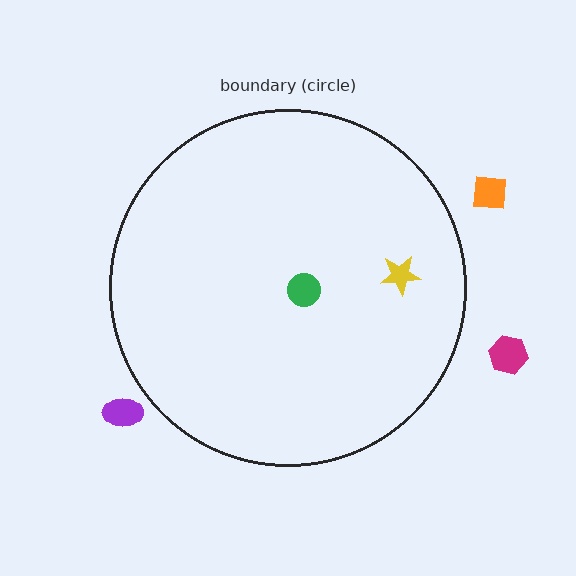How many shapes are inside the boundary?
2 inside, 3 outside.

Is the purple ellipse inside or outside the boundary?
Outside.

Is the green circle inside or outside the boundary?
Inside.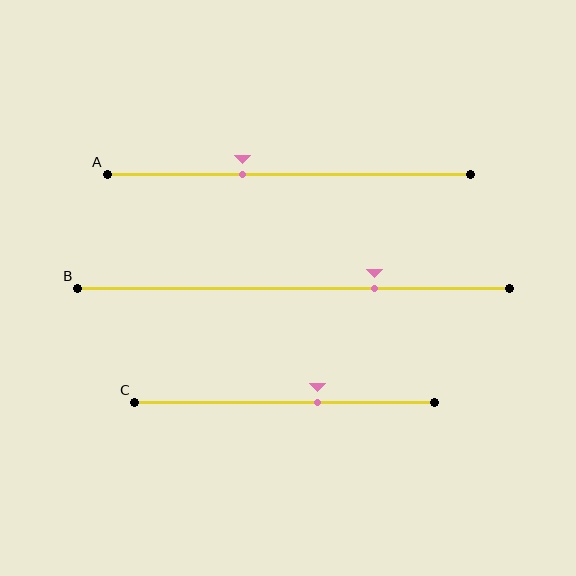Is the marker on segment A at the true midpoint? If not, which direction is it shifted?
No, the marker on segment A is shifted to the left by about 13% of the segment length.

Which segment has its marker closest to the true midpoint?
Segment C has its marker closest to the true midpoint.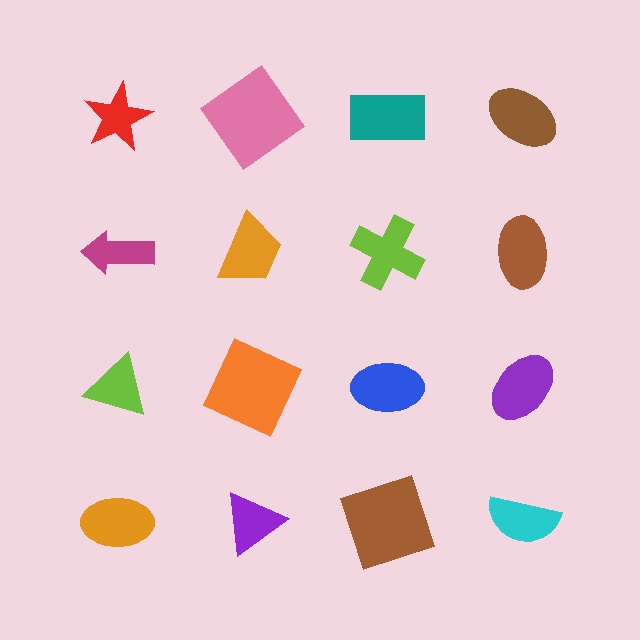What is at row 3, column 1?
A lime triangle.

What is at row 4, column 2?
A purple triangle.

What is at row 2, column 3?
A lime cross.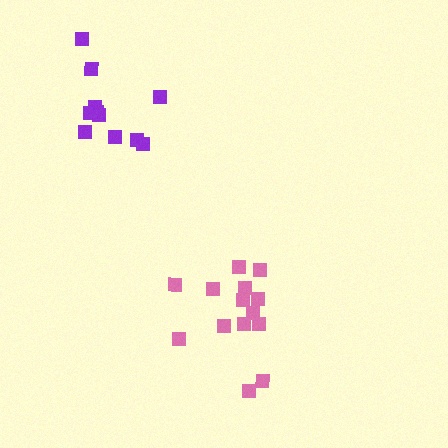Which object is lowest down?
The pink cluster is bottommost.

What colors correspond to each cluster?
The clusters are colored: purple, pink.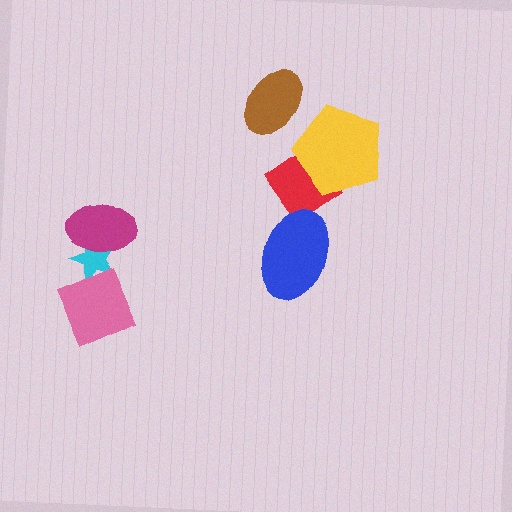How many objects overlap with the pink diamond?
1 object overlaps with the pink diamond.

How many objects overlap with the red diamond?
1 object overlaps with the red diamond.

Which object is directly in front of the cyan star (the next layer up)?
The magenta ellipse is directly in front of the cyan star.